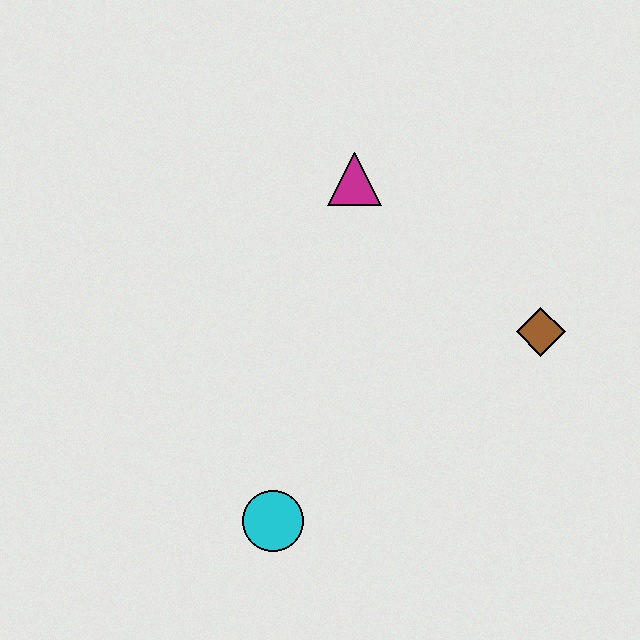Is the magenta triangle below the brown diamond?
No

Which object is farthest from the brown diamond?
The cyan circle is farthest from the brown diamond.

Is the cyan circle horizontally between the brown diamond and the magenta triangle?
No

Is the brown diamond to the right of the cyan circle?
Yes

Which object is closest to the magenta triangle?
The brown diamond is closest to the magenta triangle.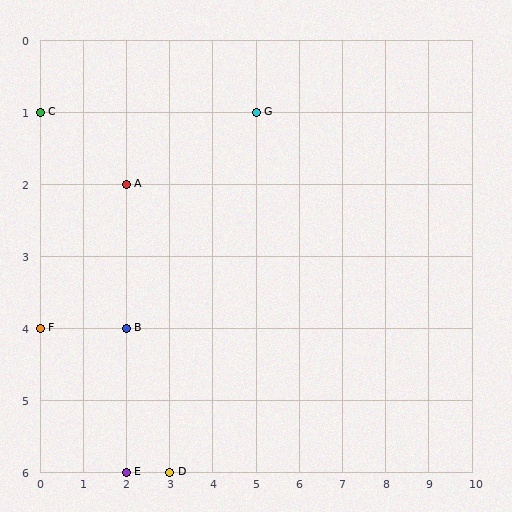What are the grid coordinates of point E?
Point E is at grid coordinates (2, 6).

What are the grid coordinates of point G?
Point G is at grid coordinates (5, 1).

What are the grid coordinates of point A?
Point A is at grid coordinates (2, 2).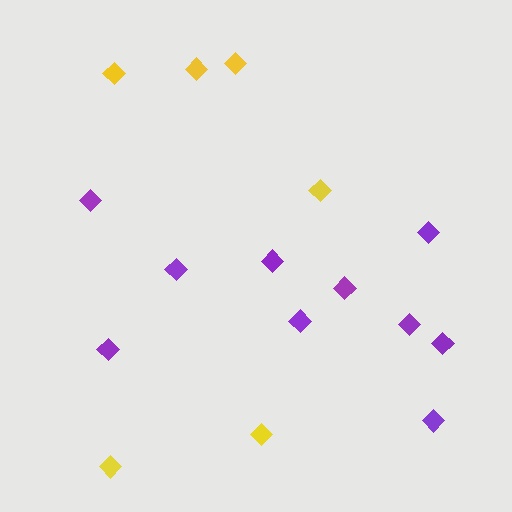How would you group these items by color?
There are 2 groups: one group of yellow diamonds (6) and one group of purple diamonds (10).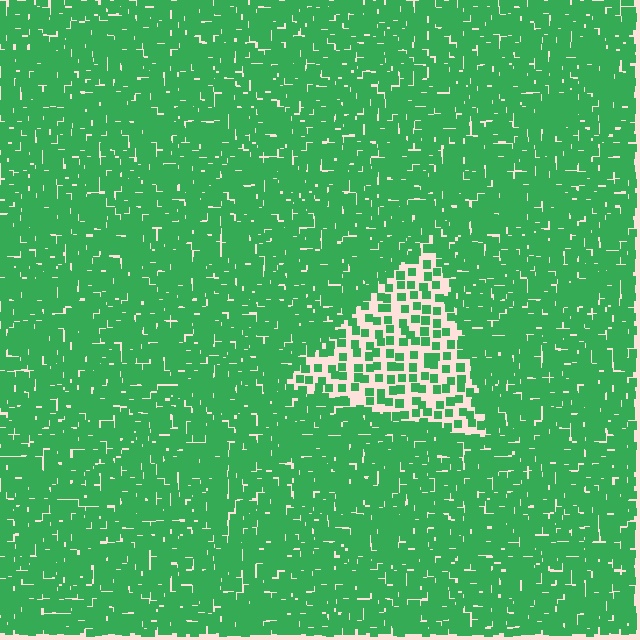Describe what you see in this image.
The image contains small green elements arranged at two different densities. A triangle-shaped region is visible where the elements are less densely packed than the surrounding area.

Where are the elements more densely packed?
The elements are more densely packed outside the triangle boundary.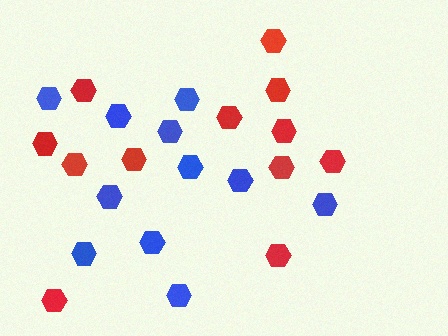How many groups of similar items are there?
There are 2 groups: one group of blue hexagons (11) and one group of red hexagons (12).